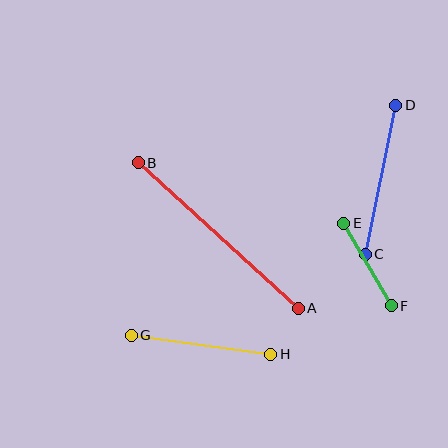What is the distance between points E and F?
The distance is approximately 95 pixels.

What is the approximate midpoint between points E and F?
The midpoint is at approximately (367, 264) pixels.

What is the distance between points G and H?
The distance is approximately 141 pixels.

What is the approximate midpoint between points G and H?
The midpoint is at approximately (201, 345) pixels.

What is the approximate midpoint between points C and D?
The midpoint is at approximately (381, 180) pixels.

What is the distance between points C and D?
The distance is approximately 152 pixels.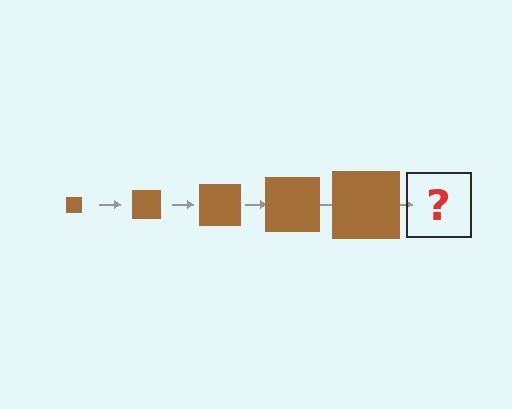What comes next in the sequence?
The next element should be a brown square, larger than the previous one.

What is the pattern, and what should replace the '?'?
The pattern is that the square gets progressively larger each step. The '?' should be a brown square, larger than the previous one.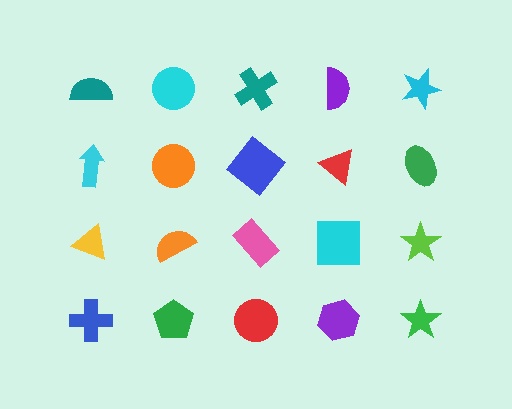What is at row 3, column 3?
A pink rectangle.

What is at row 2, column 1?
A cyan arrow.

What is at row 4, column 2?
A green pentagon.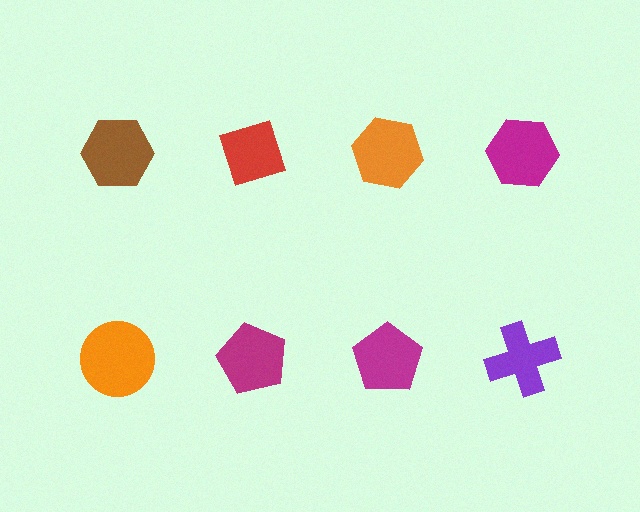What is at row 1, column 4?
A magenta hexagon.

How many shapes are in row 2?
4 shapes.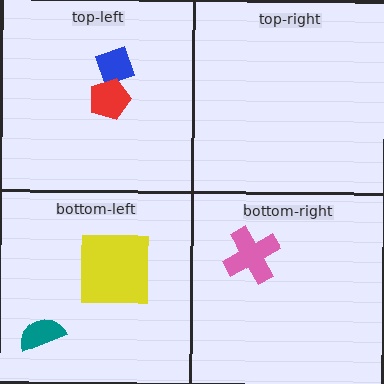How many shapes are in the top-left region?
2.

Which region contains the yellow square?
The bottom-left region.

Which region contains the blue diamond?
The top-left region.